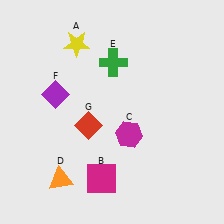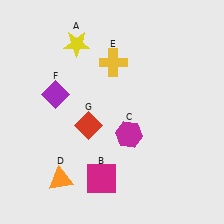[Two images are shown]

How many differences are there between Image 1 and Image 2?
There is 1 difference between the two images.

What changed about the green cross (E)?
In Image 1, E is green. In Image 2, it changed to yellow.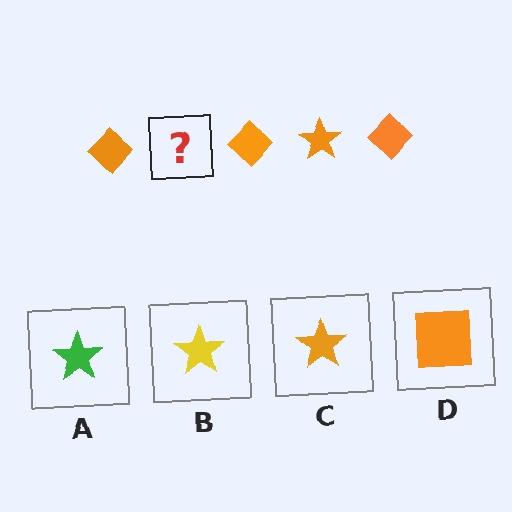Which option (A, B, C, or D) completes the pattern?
C.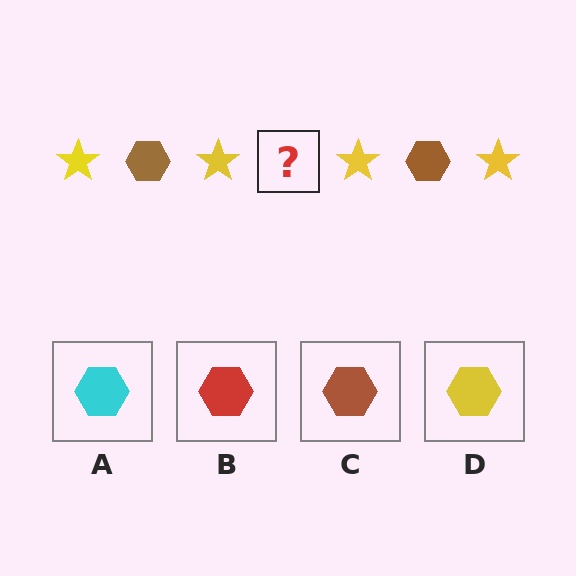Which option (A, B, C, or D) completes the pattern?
C.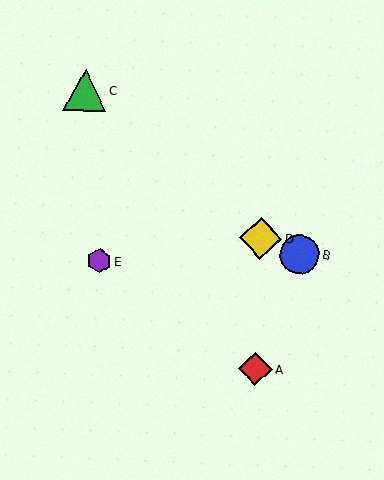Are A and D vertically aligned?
Yes, both are at x≈255.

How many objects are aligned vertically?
2 objects (A, D) are aligned vertically.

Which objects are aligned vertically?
Objects A, D are aligned vertically.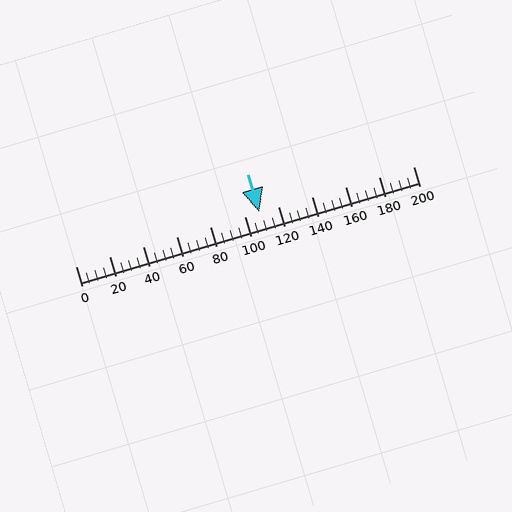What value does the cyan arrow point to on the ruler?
The cyan arrow points to approximately 109.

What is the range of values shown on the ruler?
The ruler shows values from 0 to 200.